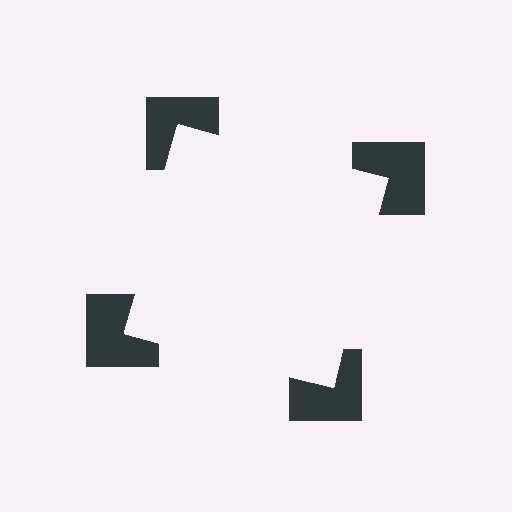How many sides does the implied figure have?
4 sides.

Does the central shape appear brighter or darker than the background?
It typically appears slightly brighter than the background, even though no actual brightness change is drawn.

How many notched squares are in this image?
There are 4 — one at each vertex of the illusory square.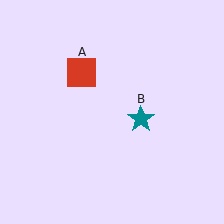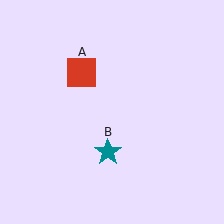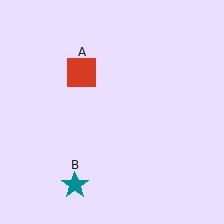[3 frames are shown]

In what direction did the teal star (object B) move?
The teal star (object B) moved down and to the left.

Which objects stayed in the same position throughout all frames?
Red square (object A) remained stationary.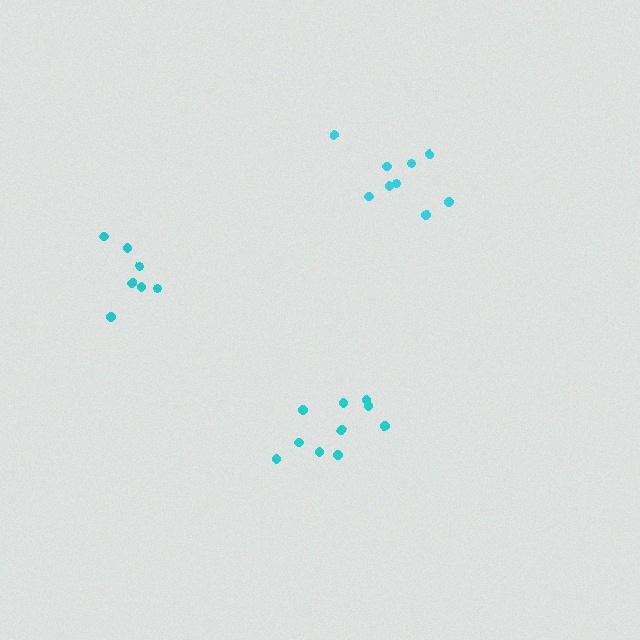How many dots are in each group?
Group 1: 10 dots, Group 2: 9 dots, Group 3: 7 dots (26 total).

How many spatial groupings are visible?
There are 3 spatial groupings.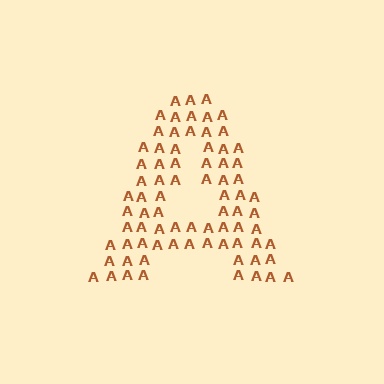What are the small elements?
The small elements are letter A's.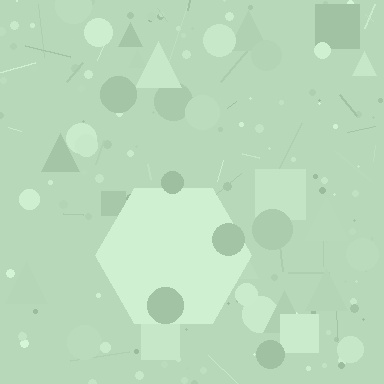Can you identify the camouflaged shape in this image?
The camouflaged shape is a hexagon.